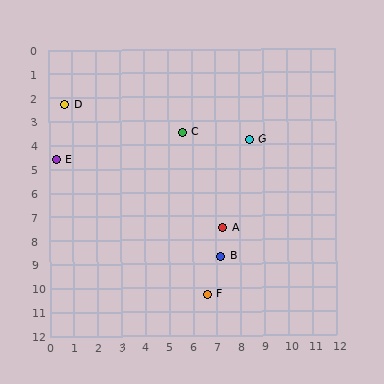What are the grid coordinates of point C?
Point C is at approximately (5.6, 3.5).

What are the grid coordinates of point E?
Point E is at approximately (0.3, 4.6).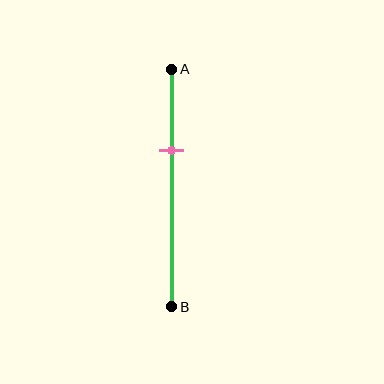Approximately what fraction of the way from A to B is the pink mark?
The pink mark is approximately 35% of the way from A to B.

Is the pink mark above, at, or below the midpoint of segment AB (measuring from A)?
The pink mark is above the midpoint of segment AB.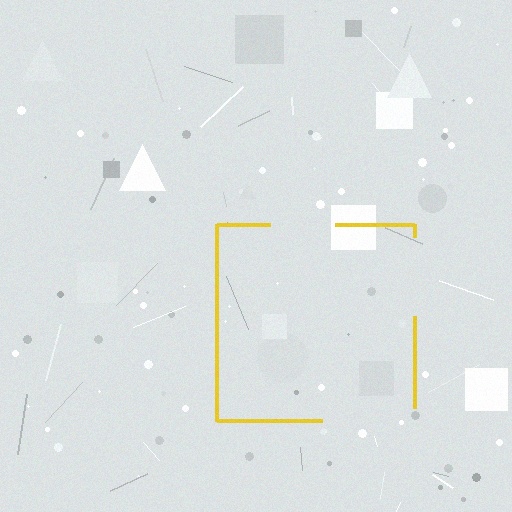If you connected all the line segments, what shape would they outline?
They would outline a square.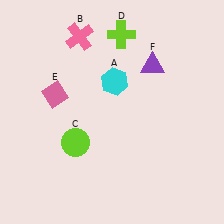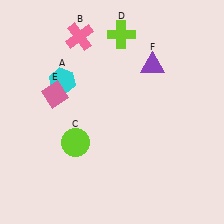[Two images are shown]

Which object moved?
The cyan hexagon (A) moved left.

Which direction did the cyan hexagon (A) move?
The cyan hexagon (A) moved left.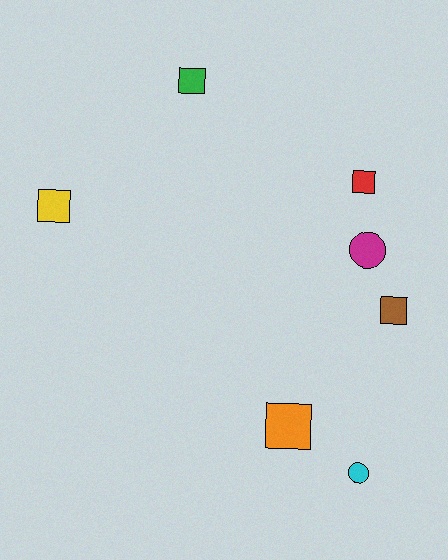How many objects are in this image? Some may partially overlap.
There are 7 objects.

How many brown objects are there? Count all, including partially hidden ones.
There is 1 brown object.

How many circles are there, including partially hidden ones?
There are 2 circles.